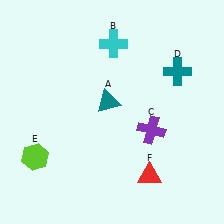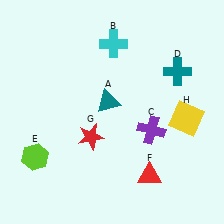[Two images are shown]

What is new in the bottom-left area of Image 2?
A red star (G) was added in the bottom-left area of Image 2.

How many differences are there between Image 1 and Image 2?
There are 2 differences between the two images.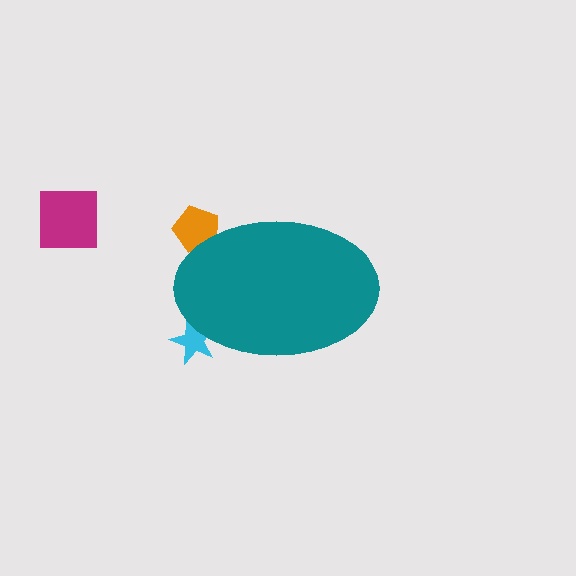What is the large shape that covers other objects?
A teal ellipse.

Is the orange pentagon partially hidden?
Yes, the orange pentagon is partially hidden behind the teal ellipse.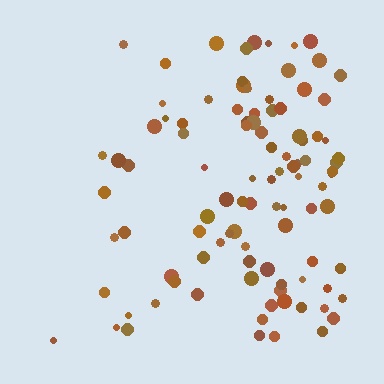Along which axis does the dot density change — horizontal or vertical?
Horizontal.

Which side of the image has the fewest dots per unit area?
The left.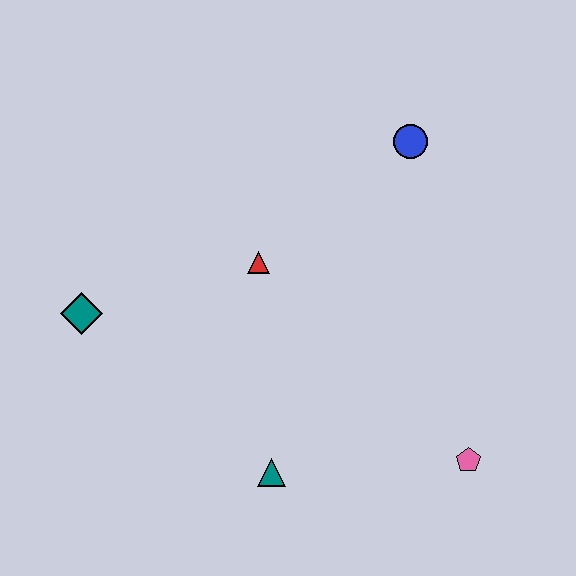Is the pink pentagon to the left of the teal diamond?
No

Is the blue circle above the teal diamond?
Yes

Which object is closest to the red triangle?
The teal diamond is closest to the red triangle.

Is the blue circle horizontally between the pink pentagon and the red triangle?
Yes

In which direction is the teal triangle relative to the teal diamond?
The teal triangle is to the right of the teal diamond.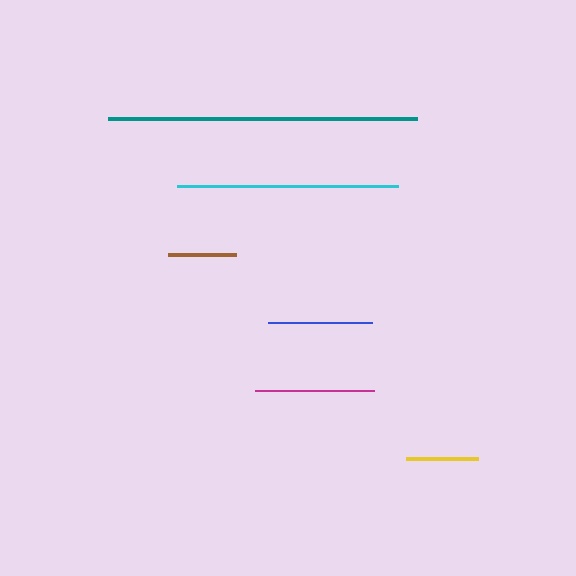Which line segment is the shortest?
The brown line is the shortest at approximately 68 pixels.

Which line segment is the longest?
The teal line is the longest at approximately 308 pixels.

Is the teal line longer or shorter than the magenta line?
The teal line is longer than the magenta line.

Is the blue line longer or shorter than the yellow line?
The blue line is longer than the yellow line.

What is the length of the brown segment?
The brown segment is approximately 68 pixels long.